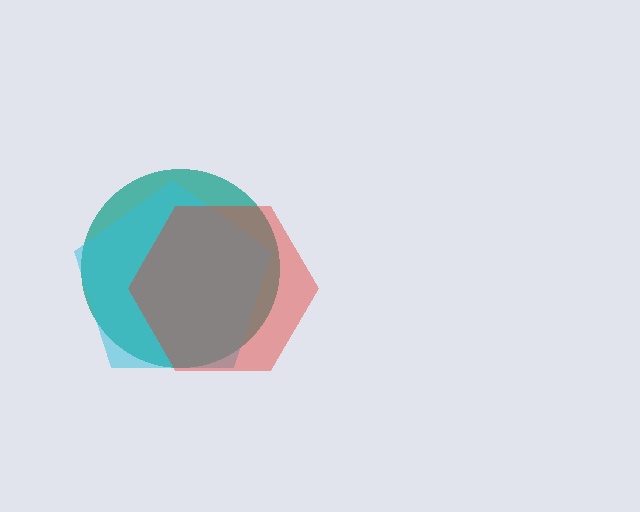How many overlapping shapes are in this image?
There are 3 overlapping shapes in the image.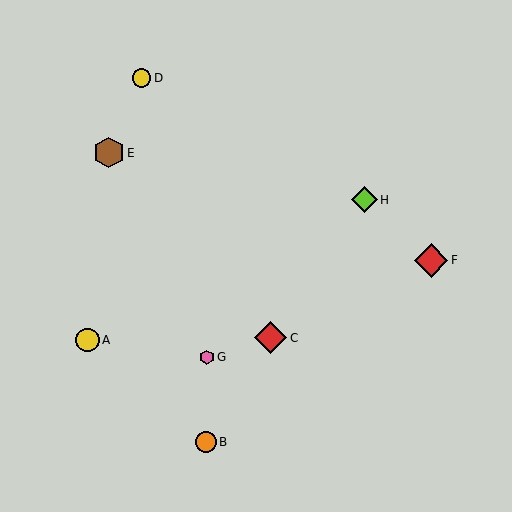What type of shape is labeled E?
Shape E is a brown hexagon.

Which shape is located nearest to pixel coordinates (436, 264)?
The red diamond (labeled F) at (431, 260) is nearest to that location.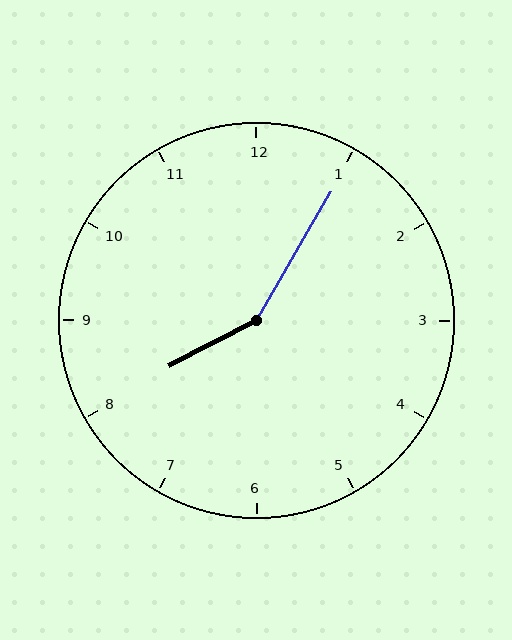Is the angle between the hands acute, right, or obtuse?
It is obtuse.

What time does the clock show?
8:05.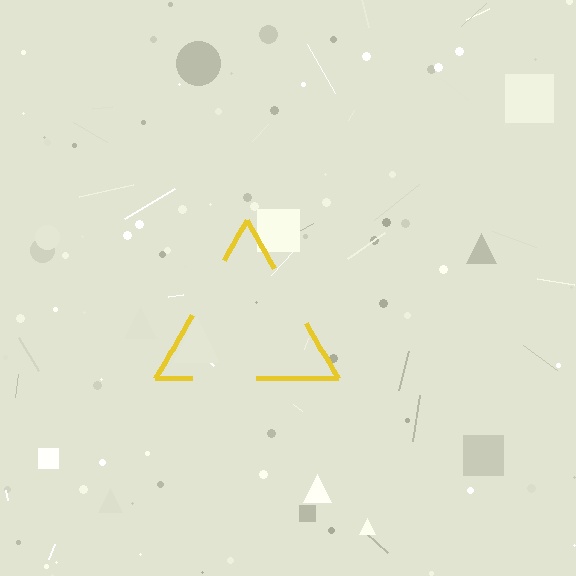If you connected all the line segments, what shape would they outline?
They would outline a triangle.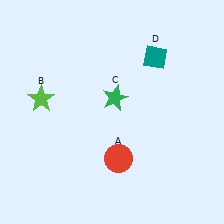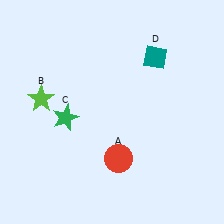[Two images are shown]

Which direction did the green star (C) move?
The green star (C) moved left.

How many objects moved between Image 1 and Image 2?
1 object moved between the two images.